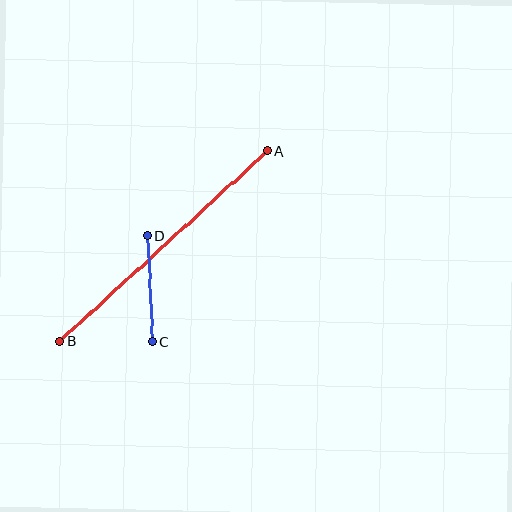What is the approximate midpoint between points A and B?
The midpoint is at approximately (164, 246) pixels.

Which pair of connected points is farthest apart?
Points A and B are farthest apart.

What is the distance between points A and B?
The distance is approximately 281 pixels.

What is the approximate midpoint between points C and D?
The midpoint is at approximately (150, 289) pixels.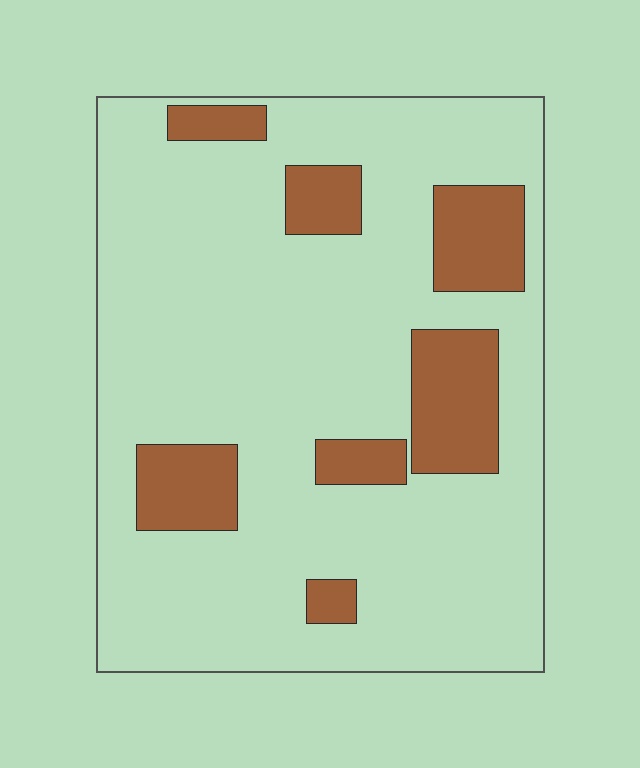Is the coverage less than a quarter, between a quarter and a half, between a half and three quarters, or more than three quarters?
Less than a quarter.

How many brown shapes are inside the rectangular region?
7.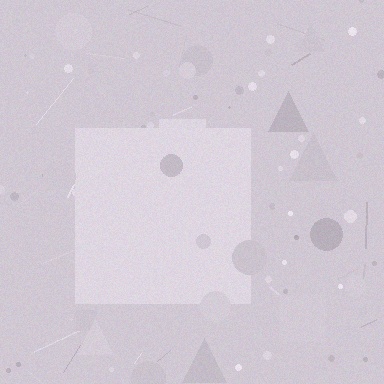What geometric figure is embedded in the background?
A square is embedded in the background.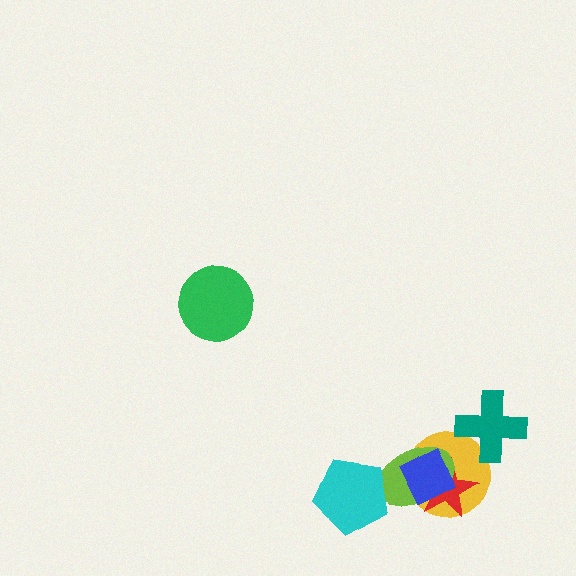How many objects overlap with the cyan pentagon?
1 object overlaps with the cyan pentagon.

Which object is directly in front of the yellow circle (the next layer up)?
The red star is directly in front of the yellow circle.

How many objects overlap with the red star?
3 objects overlap with the red star.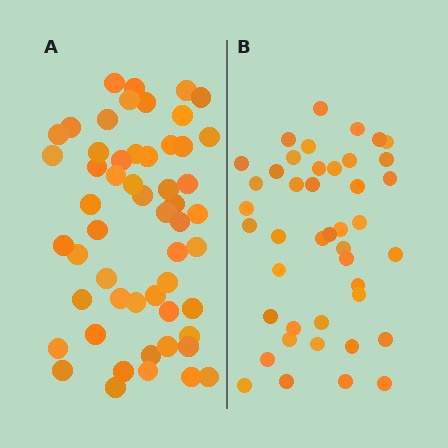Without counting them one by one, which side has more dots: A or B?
Region A (the left region) has more dots.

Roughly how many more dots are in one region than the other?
Region A has roughly 12 or so more dots than region B.